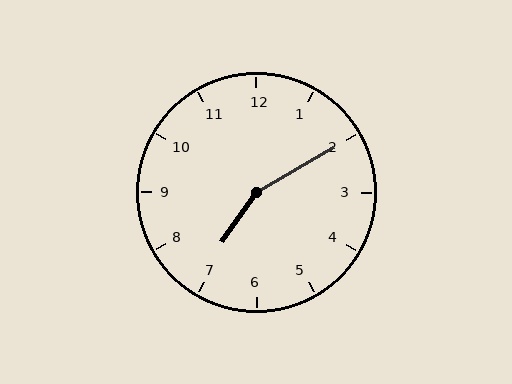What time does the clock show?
7:10.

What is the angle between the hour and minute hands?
Approximately 155 degrees.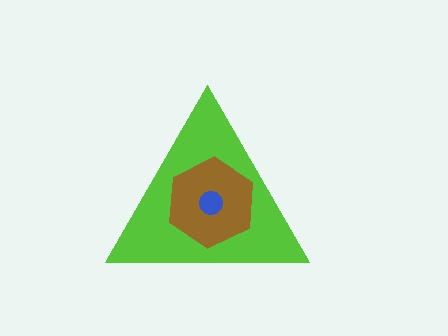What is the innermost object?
The blue circle.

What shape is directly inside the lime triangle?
The brown hexagon.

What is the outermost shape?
The lime triangle.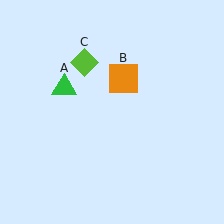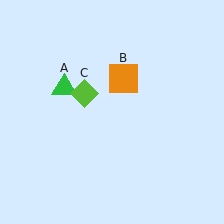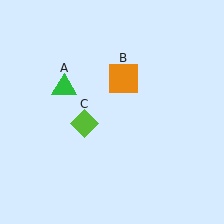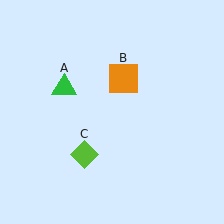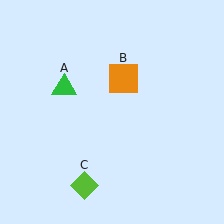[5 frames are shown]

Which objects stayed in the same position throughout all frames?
Green triangle (object A) and orange square (object B) remained stationary.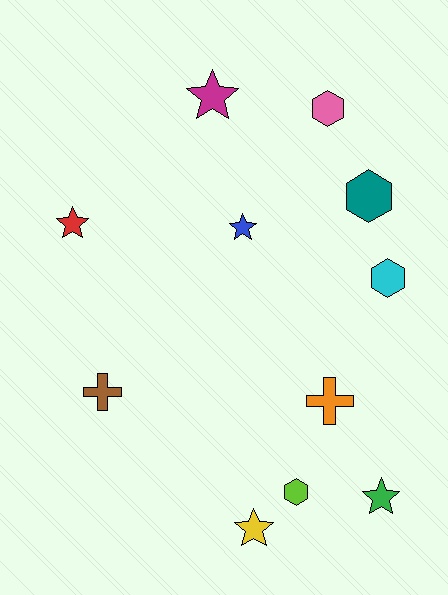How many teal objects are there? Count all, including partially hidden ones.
There is 1 teal object.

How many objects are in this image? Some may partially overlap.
There are 11 objects.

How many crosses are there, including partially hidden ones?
There are 2 crosses.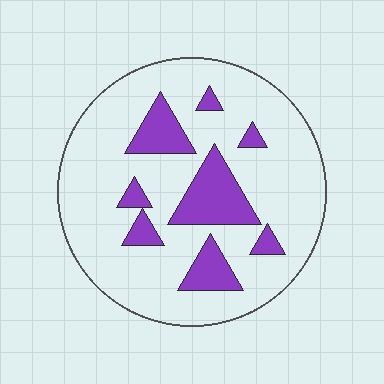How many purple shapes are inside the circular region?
8.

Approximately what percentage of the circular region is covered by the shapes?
Approximately 20%.